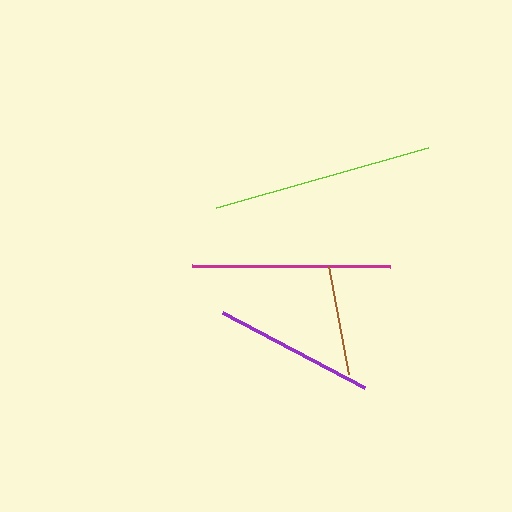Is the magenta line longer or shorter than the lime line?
The lime line is longer than the magenta line.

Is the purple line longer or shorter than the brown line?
The purple line is longer than the brown line.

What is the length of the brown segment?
The brown segment is approximately 110 pixels long.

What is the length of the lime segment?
The lime segment is approximately 221 pixels long.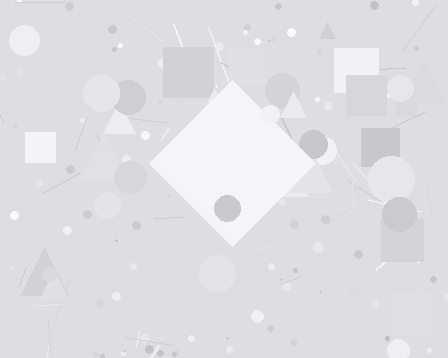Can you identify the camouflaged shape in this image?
The camouflaged shape is a diamond.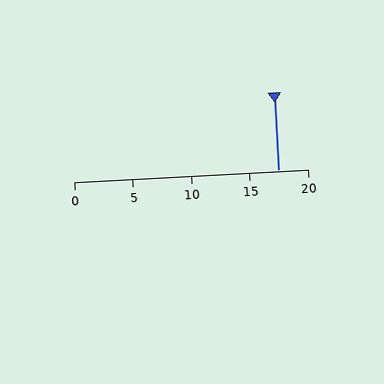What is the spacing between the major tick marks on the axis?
The major ticks are spaced 5 apart.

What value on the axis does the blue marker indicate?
The marker indicates approximately 17.5.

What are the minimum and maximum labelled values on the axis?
The axis runs from 0 to 20.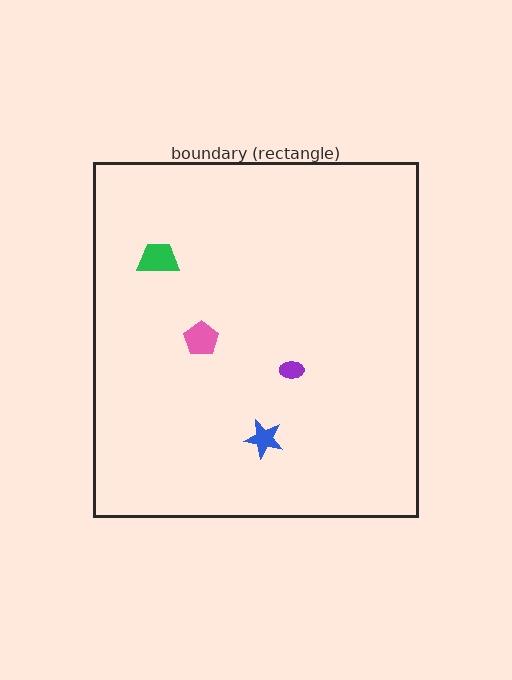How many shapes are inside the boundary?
4 inside, 0 outside.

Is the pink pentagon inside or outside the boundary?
Inside.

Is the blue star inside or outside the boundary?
Inside.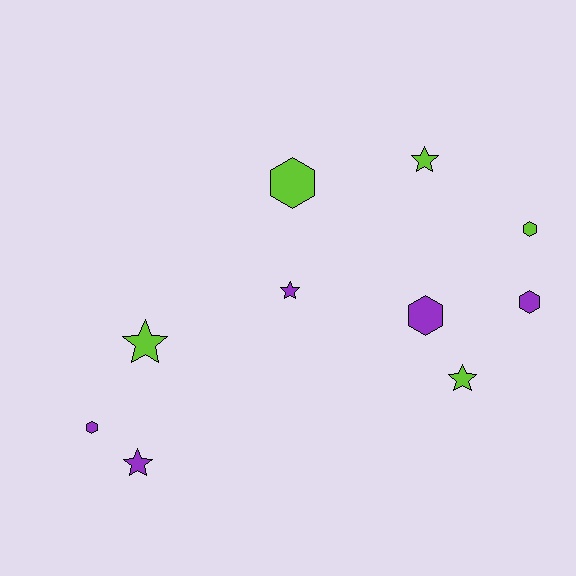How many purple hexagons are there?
There are 3 purple hexagons.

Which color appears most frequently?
Purple, with 5 objects.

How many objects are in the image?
There are 10 objects.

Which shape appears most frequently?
Star, with 5 objects.